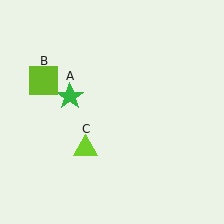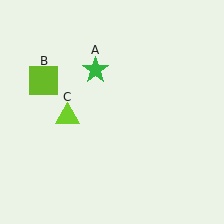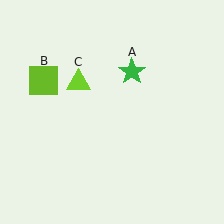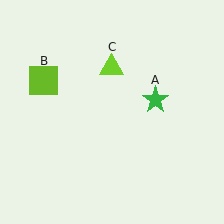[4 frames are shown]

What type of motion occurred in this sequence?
The green star (object A), lime triangle (object C) rotated clockwise around the center of the scene.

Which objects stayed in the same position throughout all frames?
Lime square (object B) remained stationary.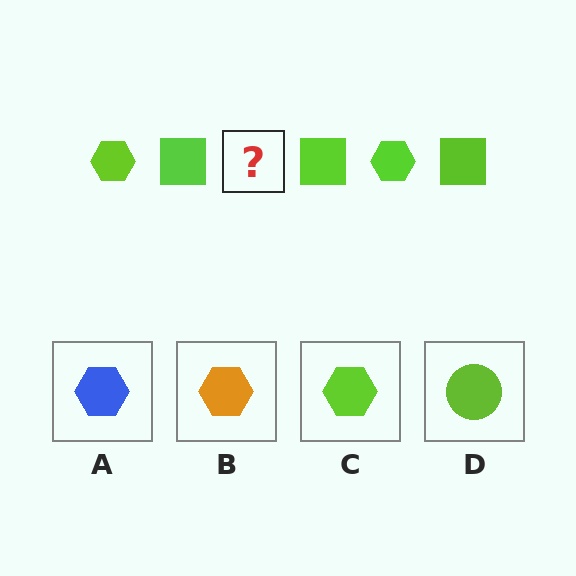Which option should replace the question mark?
Option C.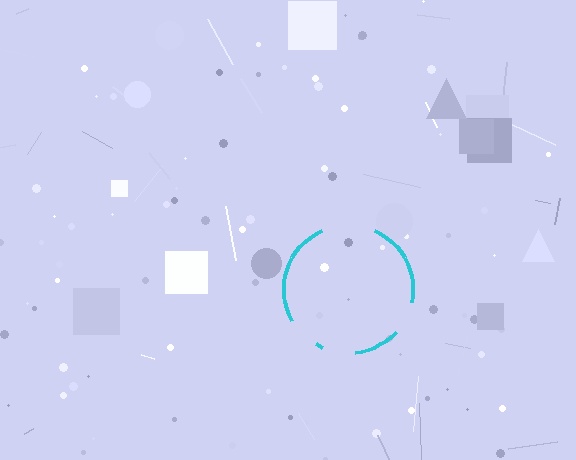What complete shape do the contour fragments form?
The contour fragments form a circle.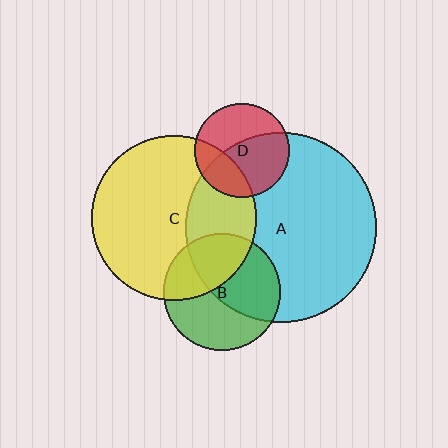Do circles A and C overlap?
Yes.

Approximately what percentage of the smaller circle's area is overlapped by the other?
Approximately 30%.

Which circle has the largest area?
Circle A (cyan).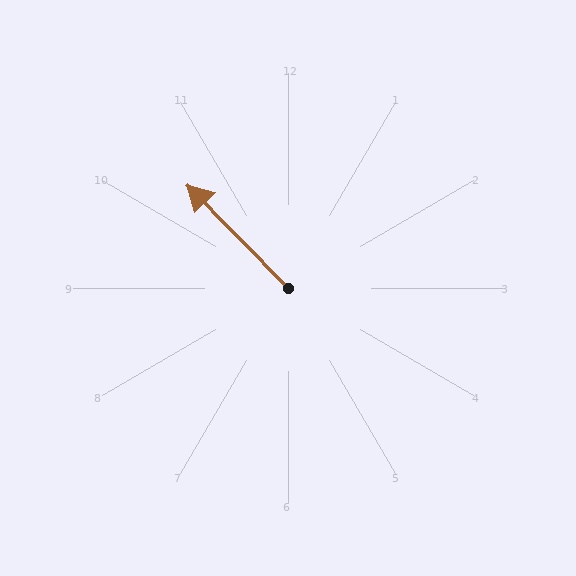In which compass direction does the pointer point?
Northwest.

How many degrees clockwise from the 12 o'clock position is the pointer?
Approximately 316 degrees.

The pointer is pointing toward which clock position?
Roughly 11 o'clock.